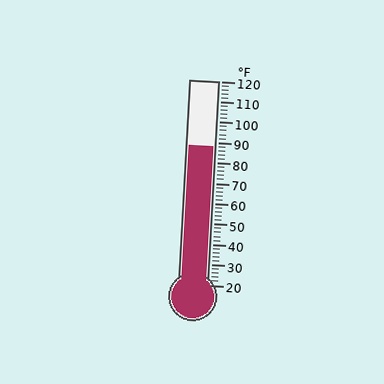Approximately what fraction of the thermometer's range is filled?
The thermometer is filled to approximately 70% of its range.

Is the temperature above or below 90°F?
The temperature is below 90°F.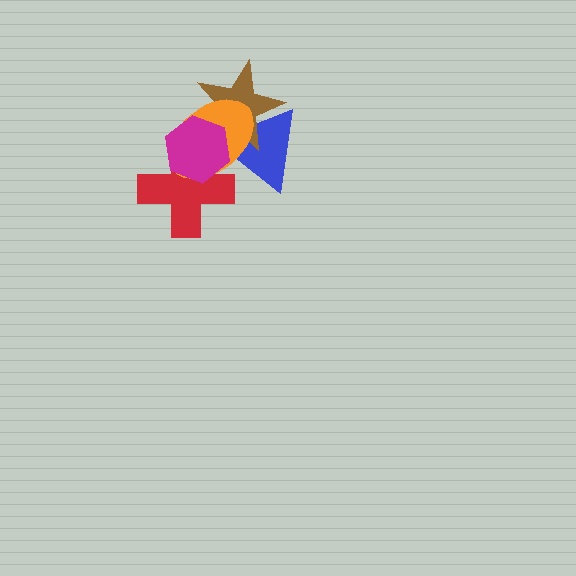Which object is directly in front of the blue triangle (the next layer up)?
The brown star is directly in front of the blue triangle.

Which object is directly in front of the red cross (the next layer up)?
The orange ellipse is directly in front of the red cross.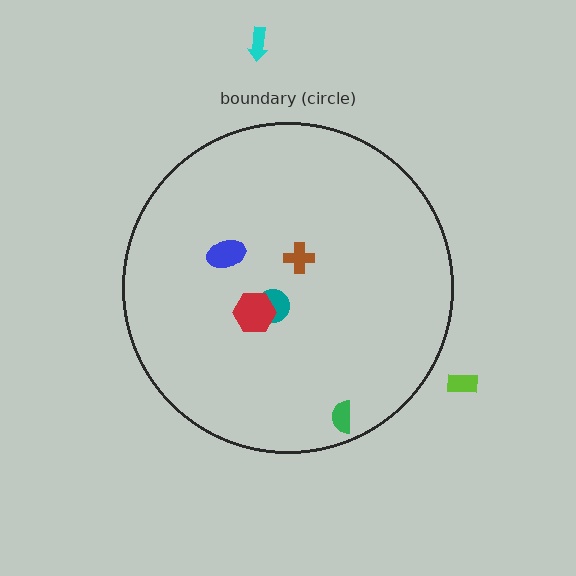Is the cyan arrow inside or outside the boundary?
Outside.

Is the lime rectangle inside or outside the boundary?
Outside.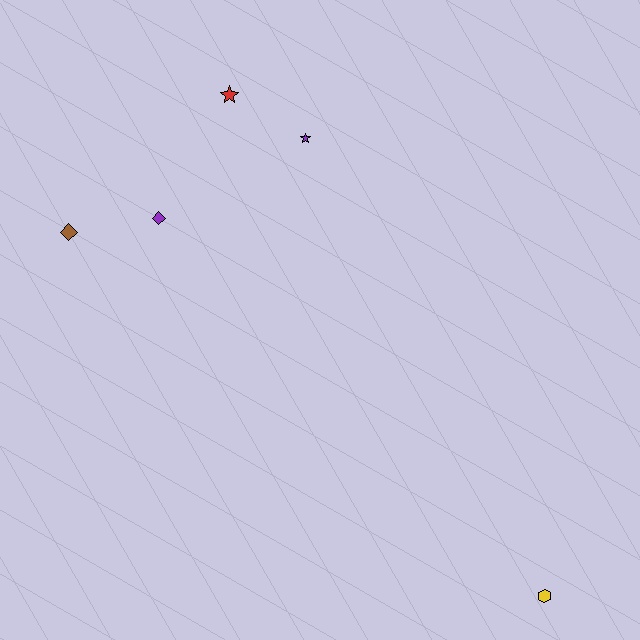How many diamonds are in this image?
There are 2 diamonds.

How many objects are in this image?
There are 5 objects.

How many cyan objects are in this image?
There are no cyan objects.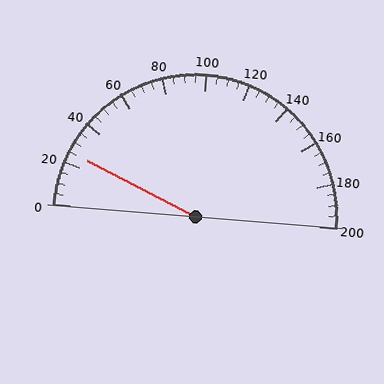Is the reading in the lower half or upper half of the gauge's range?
The reading is in the lower half of the range (0 to 200).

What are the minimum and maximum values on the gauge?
The gauge ranges from 0 to 200.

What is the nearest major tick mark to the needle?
The nearest major tick mark is 20.